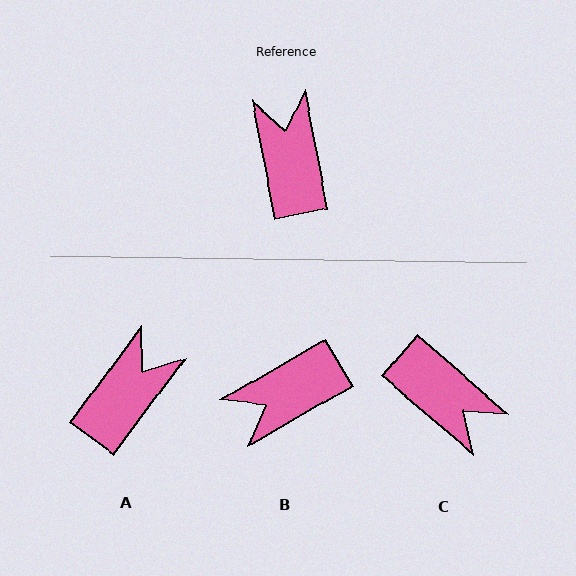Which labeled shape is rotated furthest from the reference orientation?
C, about 142 degrees away.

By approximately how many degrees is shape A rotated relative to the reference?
Approximately 48 degrees clockwise.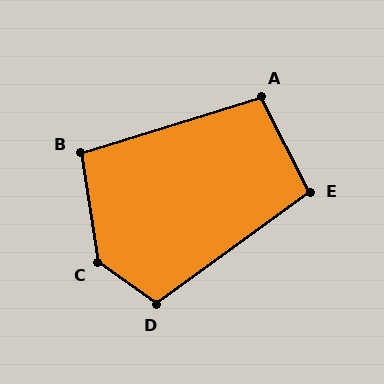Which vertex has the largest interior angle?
C, at approximately 134 degrees.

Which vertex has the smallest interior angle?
B, at approximately 99 degrees.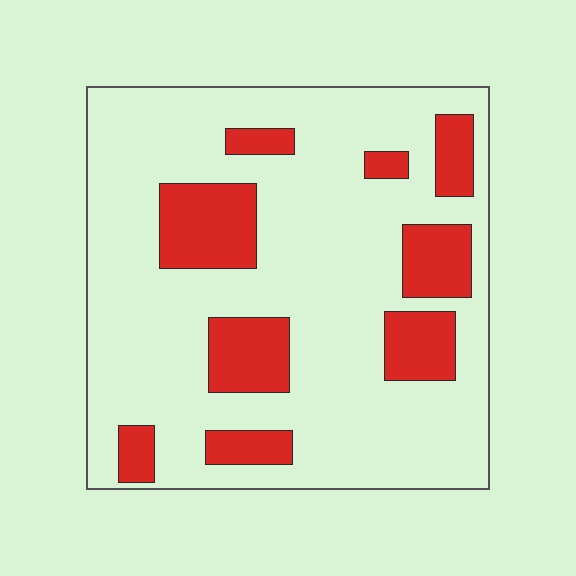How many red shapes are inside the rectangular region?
9.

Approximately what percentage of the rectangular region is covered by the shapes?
Approximately 20%.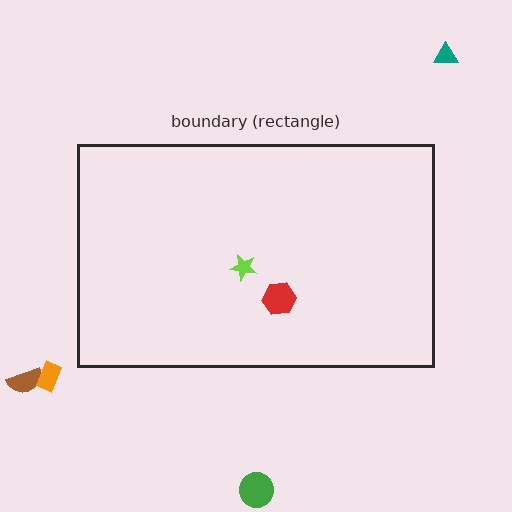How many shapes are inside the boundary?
2 inside, 4 outside.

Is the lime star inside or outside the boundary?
Inside.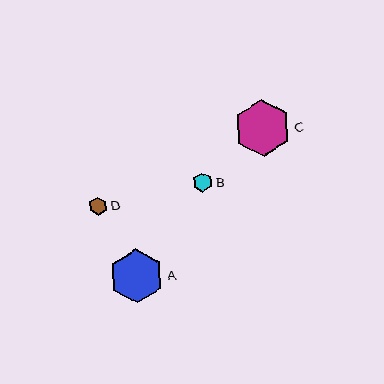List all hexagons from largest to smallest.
From largest to smallest: C, A, B, D.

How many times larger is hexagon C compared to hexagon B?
Hexagon C is approximately 2.9 times the size of hexagon B.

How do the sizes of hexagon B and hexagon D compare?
Hexagon B and hexagon D are approximately the same size.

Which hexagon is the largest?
Hexagon C is the largest with a size of approximately 56 pixels.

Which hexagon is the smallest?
Hexagon D is the smallest with a size of approximately 18 pixels.